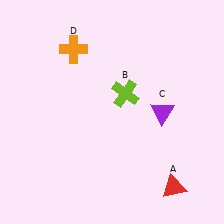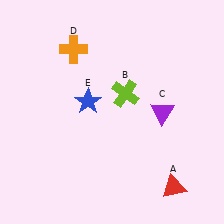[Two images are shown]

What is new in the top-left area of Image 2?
A blue star (E) was added in the top-left area of Image 2.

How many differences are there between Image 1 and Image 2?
There is 1 difference between the two images.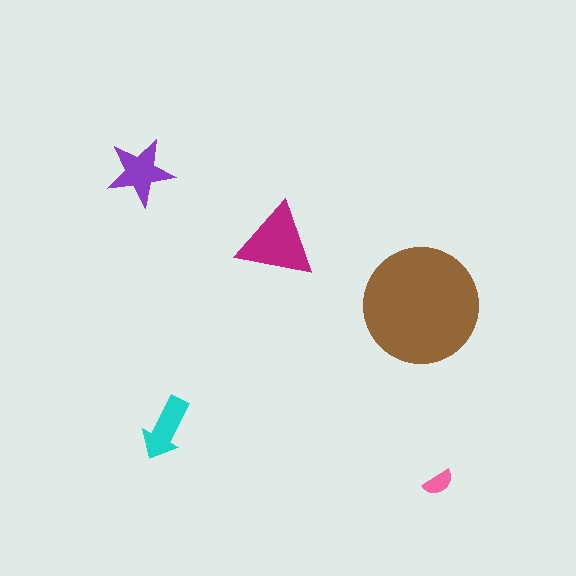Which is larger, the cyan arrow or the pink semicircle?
The cyan arrow.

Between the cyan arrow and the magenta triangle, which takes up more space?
The magenta triangle.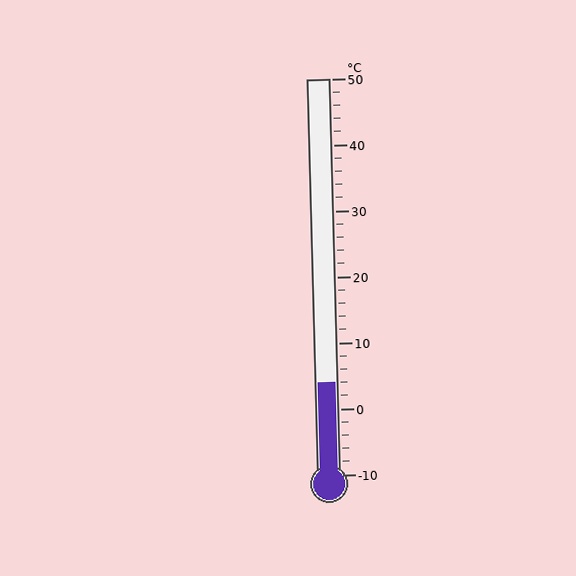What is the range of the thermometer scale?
The thermometer scale ranges from -10°C to 50°C.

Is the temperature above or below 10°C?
The temperature is below 10°C.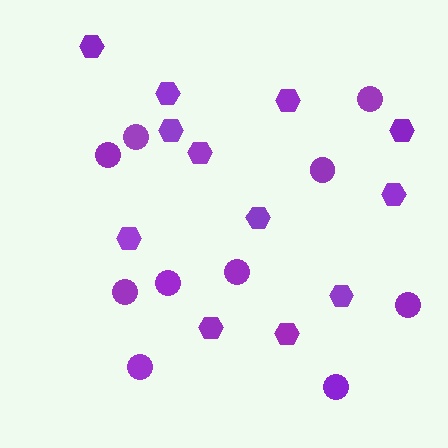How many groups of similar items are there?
There are 2 groups: one group of circles (10) and one group of hexagons (12).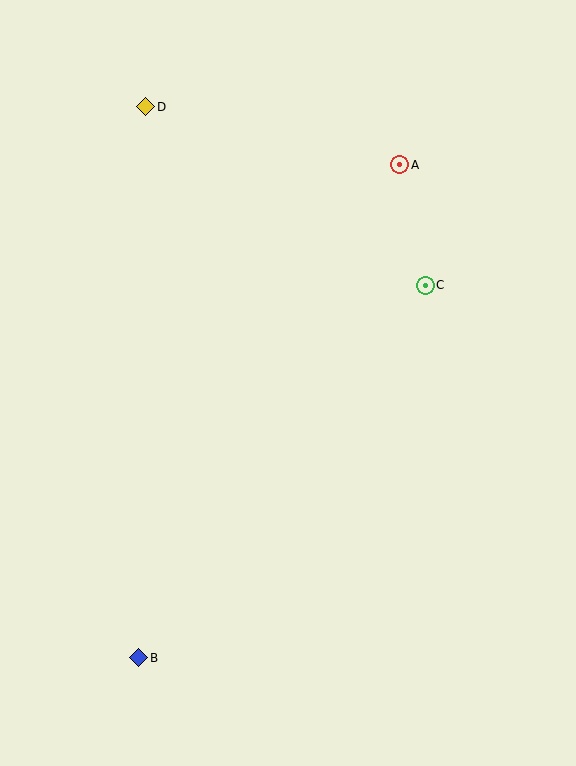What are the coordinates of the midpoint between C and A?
The midpoint between C and A is at (412, 225).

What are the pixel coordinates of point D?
Point D is at (146, 107).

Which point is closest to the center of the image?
Point C at (425, 285) is closest to the center.